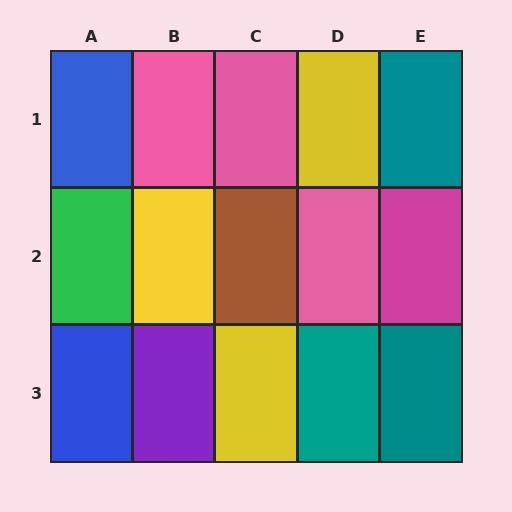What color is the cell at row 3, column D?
Teal.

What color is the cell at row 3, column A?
Blue.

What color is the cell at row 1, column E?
Teal.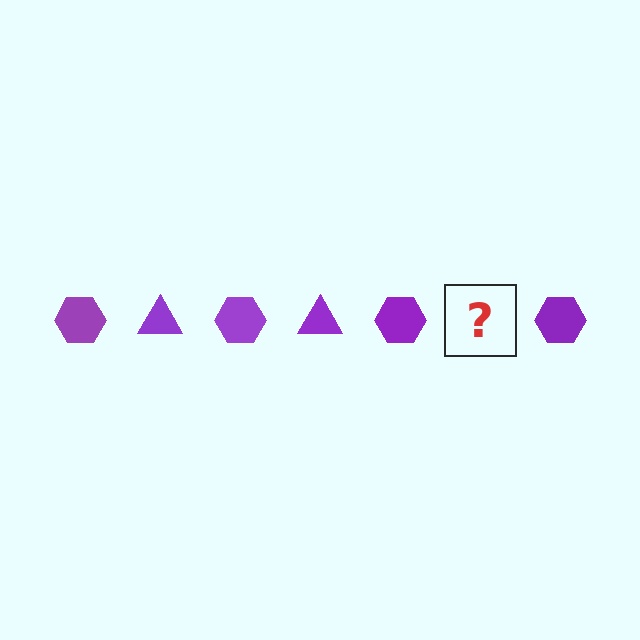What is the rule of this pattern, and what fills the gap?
The rule is that the pattern cycles through hexagon, triangle shapes in purple. The gap should be filled with a purple triangle.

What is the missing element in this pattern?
The missing element is a purple triangle.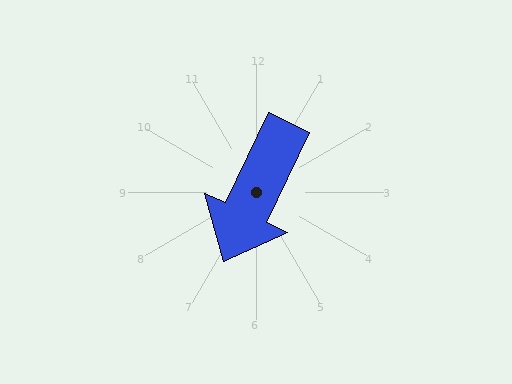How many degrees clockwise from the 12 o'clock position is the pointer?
Approximately 205 degrees.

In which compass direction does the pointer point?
Southwest.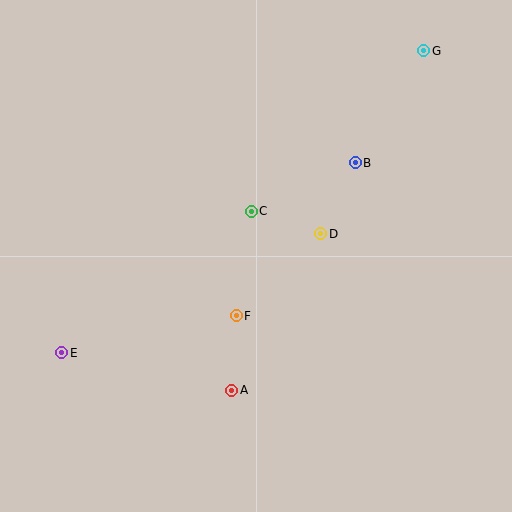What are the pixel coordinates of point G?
Point G is at (424, 51).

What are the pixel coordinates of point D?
Point D is at (321, 234).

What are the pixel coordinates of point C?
Point C is at (251, 211).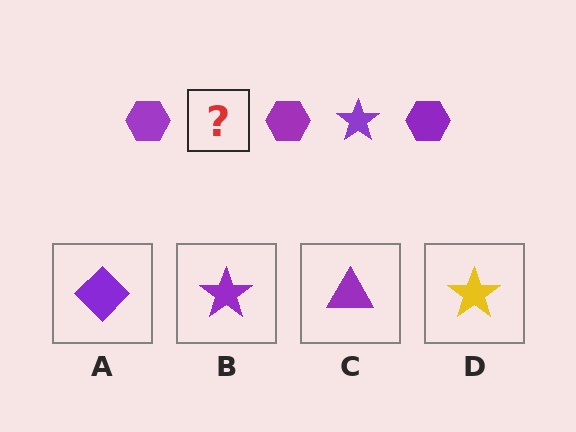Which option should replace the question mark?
Option B.